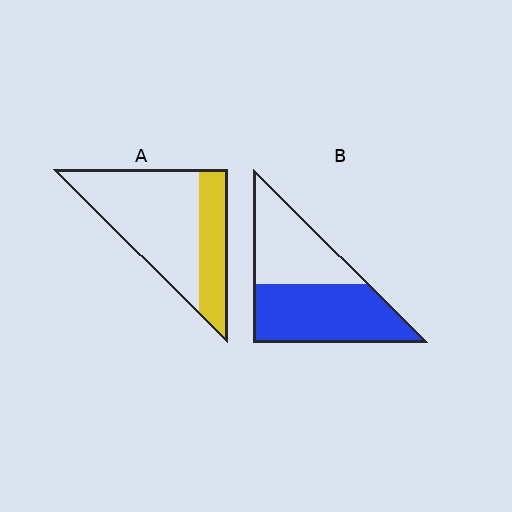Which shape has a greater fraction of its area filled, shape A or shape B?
Shape B.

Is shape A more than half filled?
No.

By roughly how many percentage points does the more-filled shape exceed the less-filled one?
By roughly 25 percentage points (B over A).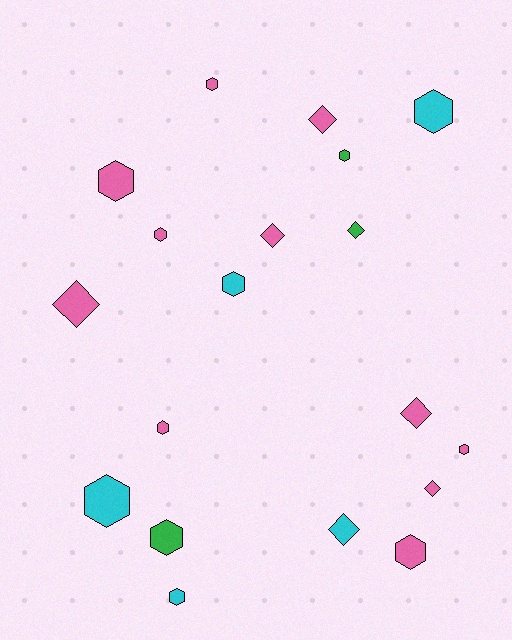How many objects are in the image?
There are 19 objects.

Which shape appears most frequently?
Hexagon, with 12 objects.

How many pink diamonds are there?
There are 5 pink diamonds.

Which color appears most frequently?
Pink, with 11 objects.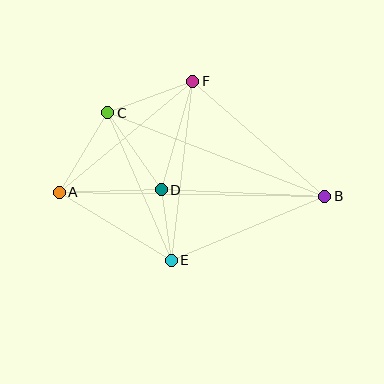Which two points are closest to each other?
Points D and E are closest to each other.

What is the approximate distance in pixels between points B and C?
The distance between B and C is approximately 232 pixels.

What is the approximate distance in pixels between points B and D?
The distance between B and D is approximately 164 pixels.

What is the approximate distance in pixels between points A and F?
The distance between A and F is approximately 174 pixels.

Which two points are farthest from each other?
Points A and B are farthest from each other.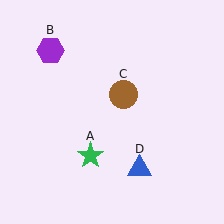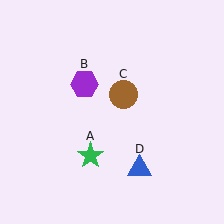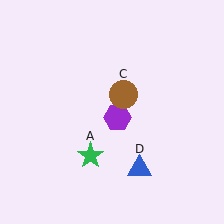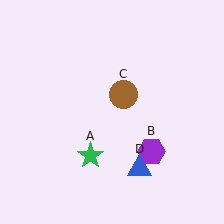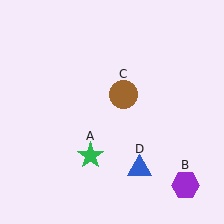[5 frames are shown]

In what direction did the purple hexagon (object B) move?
The purple hexagon (object B) moved down and to the right.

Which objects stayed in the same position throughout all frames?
Green star (object A) and brown circle (object C) and blue triangle (object D) remained stationary.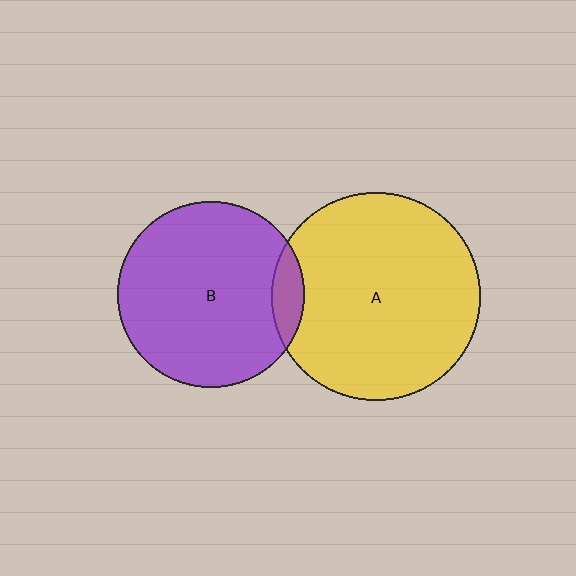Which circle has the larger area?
Circle A (yellow).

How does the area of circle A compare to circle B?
Approximately 1.2 times.